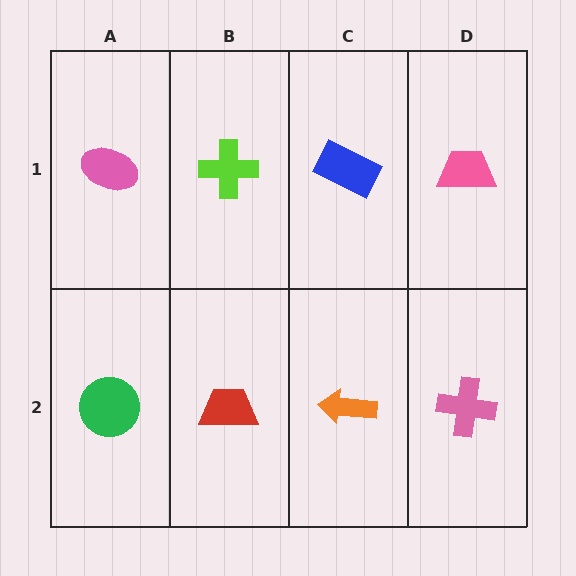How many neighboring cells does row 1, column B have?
3.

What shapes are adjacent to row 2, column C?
A blue rectangle (row 1, column C), a red trapezoid (row 2, column B), a pink cross (row 2, column D).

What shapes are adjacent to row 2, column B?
A lime cross (row 1, column B), a green circle (row 2, column A), an orange arrow (row 2, column C).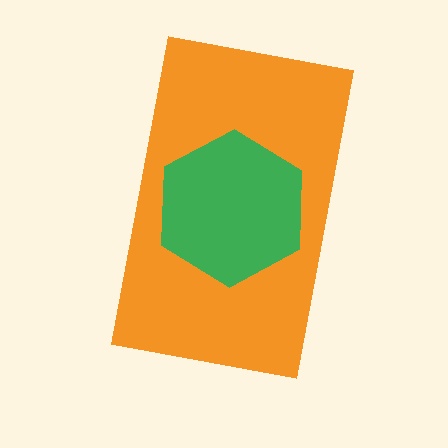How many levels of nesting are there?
2.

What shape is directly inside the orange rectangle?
The green hexagon.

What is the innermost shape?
The green hexagon.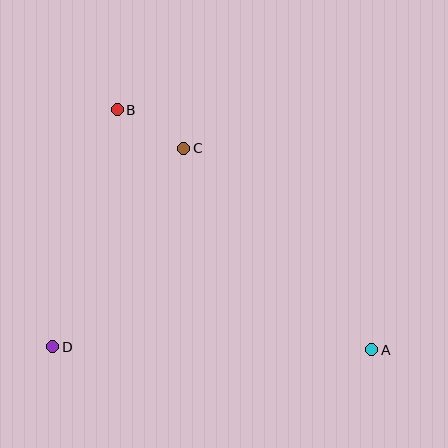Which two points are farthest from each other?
Points A and B are farthest from each other.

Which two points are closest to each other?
Points B and C are closest to each other.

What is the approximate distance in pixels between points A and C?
The distance between A and C is approximately 276 pixels.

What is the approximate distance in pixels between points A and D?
The distance between A and D is approximately 319 pixels.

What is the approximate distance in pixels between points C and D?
The distance between C and D is approximately 238 pixels.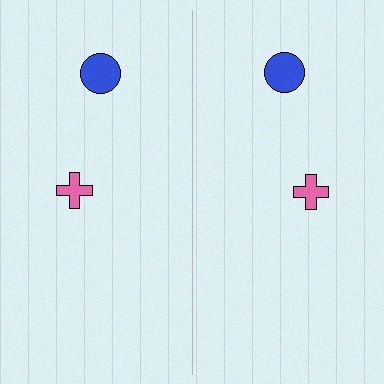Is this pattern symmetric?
Yes, this pattern has bilateral (reflection) symmetry.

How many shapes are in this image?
There are 4 shapes in this image.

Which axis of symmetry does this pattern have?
The pattern has a vertical axis of symmetry running through the center of the image.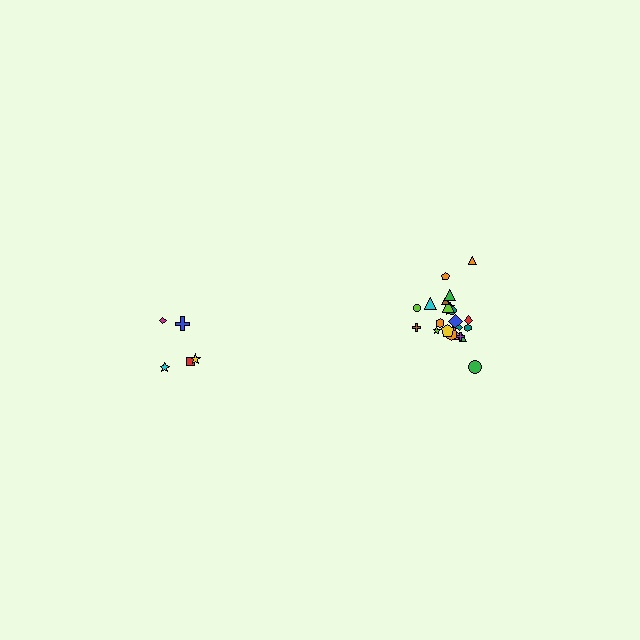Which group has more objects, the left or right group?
The right group.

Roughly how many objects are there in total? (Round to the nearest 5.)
Roughly 30 objects in total.